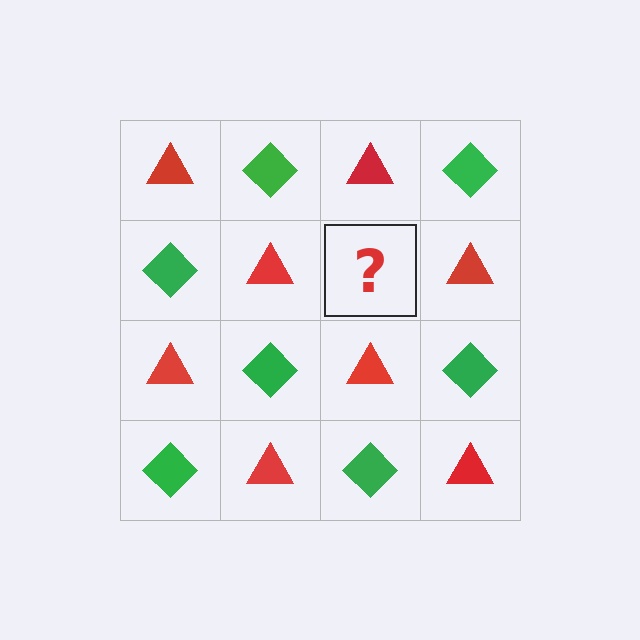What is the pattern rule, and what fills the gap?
The rule is that it alternates red triangle and green diamond in a checkerboard pattern. The gap should be filled with a green diamond.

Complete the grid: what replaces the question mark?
The question mark should be replaced with a green diamond.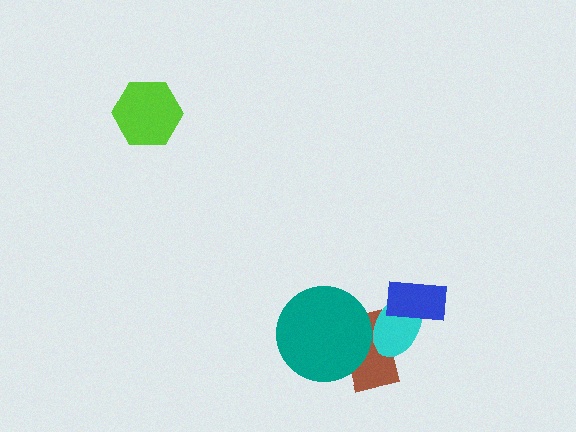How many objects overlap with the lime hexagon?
0 objects overlap with the lime hexagon.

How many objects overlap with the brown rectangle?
2 objects overlap with the brown rectangle.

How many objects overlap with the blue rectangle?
1 object overlaps with the blue rectangle.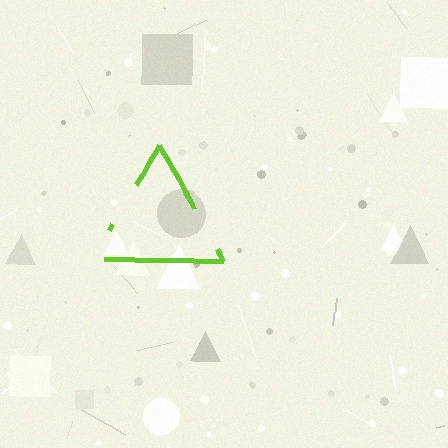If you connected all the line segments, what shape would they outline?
They would outline a triangle.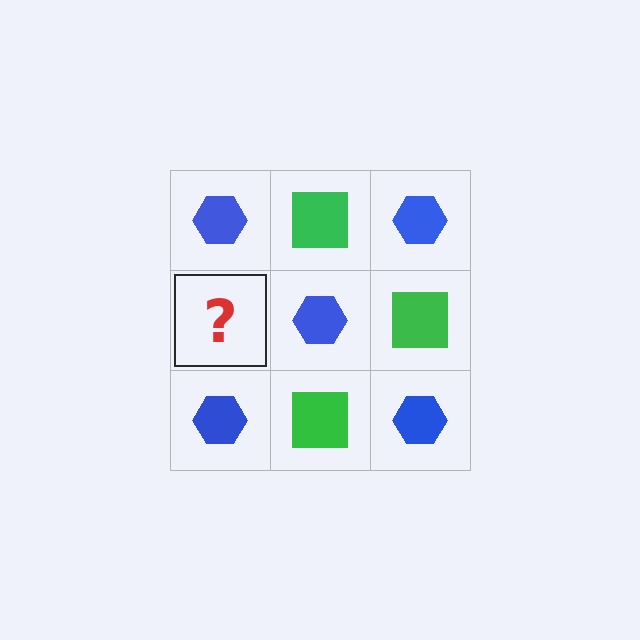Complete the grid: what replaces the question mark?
The question mark should be replaced with a green square.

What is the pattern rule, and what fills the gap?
The rule is that it alternates blue hexagon and green square in a checkerboard pattern. The gap should be filled with a green square.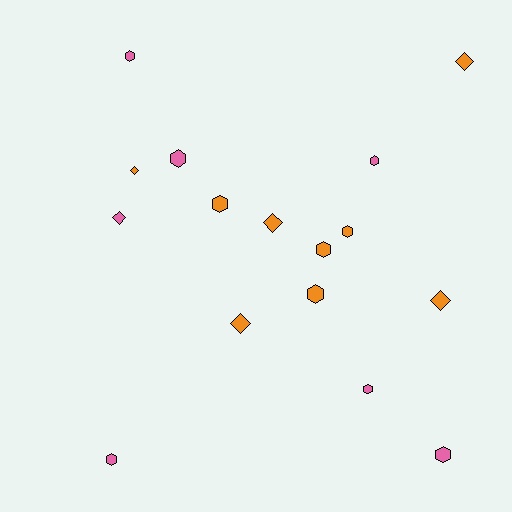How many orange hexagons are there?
There are 4 orange hexagons.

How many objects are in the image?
There are 16 objects.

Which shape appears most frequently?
Hexagon, with 10 objects.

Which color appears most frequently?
Orange, with 9 objects.